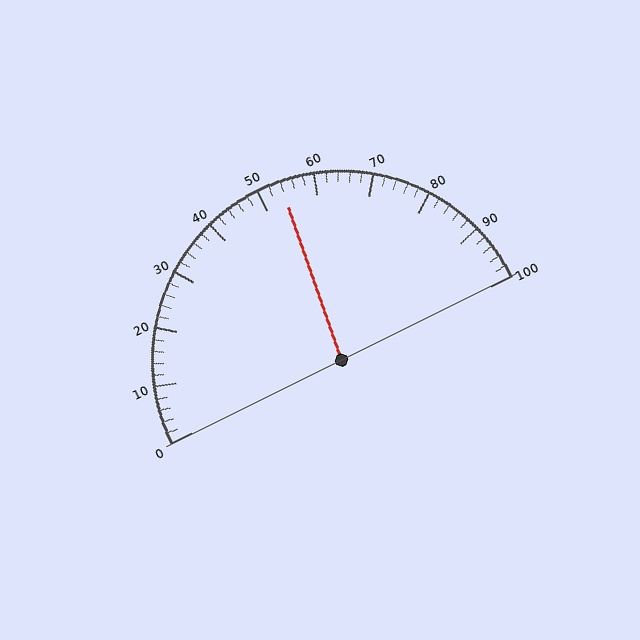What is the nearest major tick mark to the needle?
The nearest major tick mark is 50.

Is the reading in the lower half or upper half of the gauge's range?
The reading is in the upper half of the range (0 to 100).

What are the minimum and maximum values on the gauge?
The gauge ranges from 0 to 100.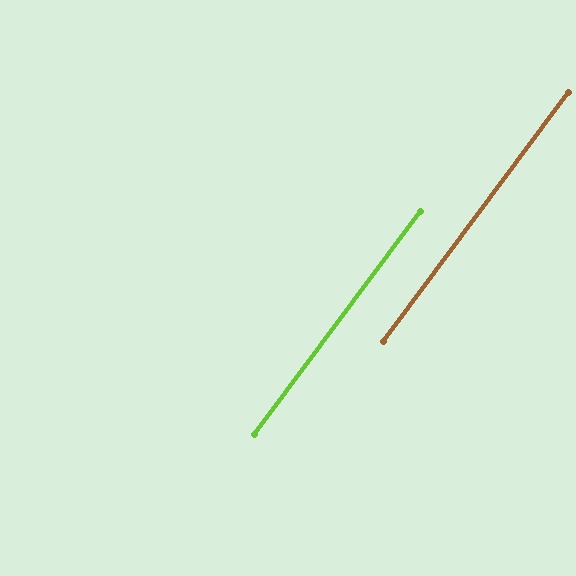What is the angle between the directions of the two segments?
Approximately 0 degrees.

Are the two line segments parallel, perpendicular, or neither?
Parallel — their directions differ by only 0.1°.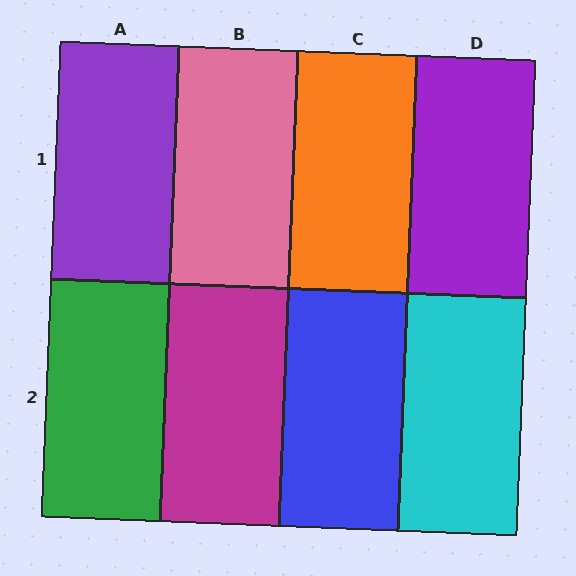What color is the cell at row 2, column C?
Blue.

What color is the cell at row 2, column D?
Cyan.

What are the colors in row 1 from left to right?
Purple, pink, orange, purple.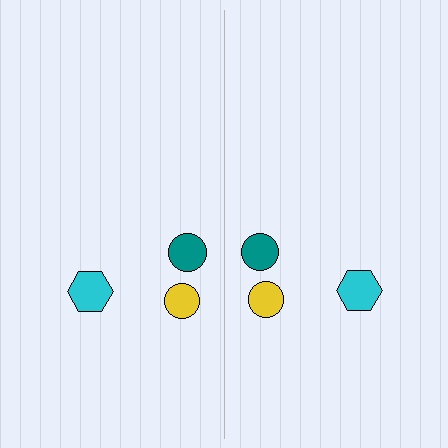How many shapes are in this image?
There are 6 shapes in this image.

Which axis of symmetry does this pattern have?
The pattern has a vertical axis of symmetry running through the center of the image.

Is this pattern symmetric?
Yes, this pattern has bilateral (reflection) symmetry.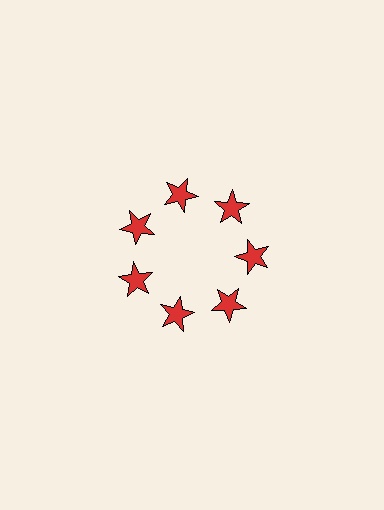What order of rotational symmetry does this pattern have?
This pattern has 7-fold rotational symmetry.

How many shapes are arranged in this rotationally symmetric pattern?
There are 7 shapes, arranged in 7 groups of 1.